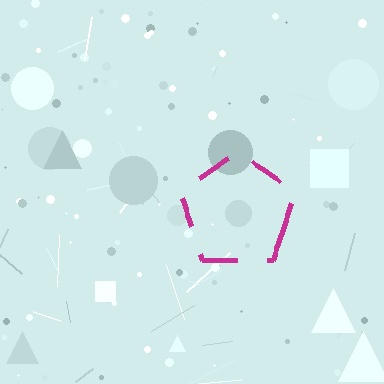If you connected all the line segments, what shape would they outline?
They would outline a pentagon.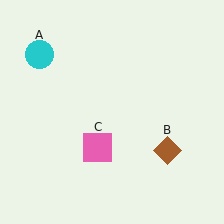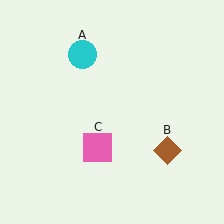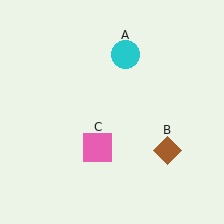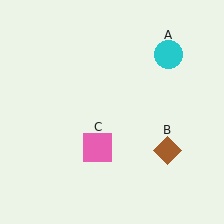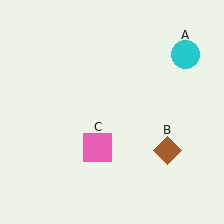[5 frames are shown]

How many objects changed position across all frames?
1 object changed position: cyan circle (object A).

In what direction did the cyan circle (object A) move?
The cyan circle (object A) moved right.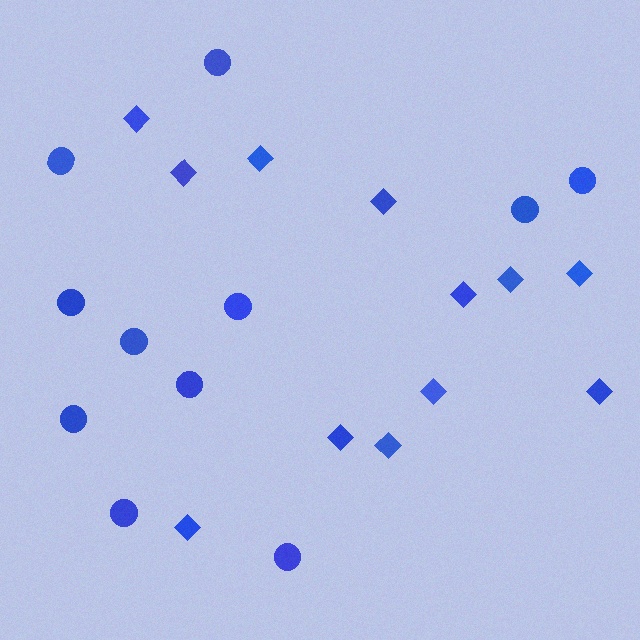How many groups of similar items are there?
There are 2 groups: one group of circles (11) and one group of diamonds (12).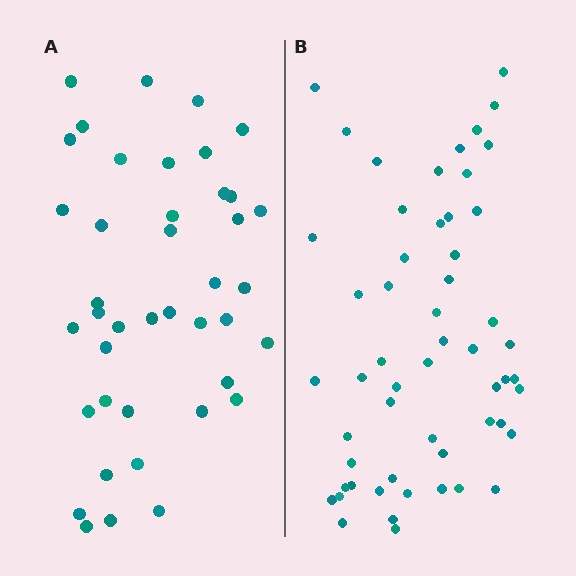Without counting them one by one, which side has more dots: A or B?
Region B (the right region) has more dots.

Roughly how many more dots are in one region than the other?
Region B has approximately 15 more dots than region A.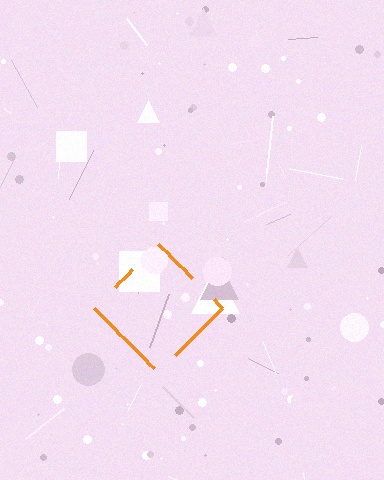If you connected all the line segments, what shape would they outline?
They would outline a diamond.